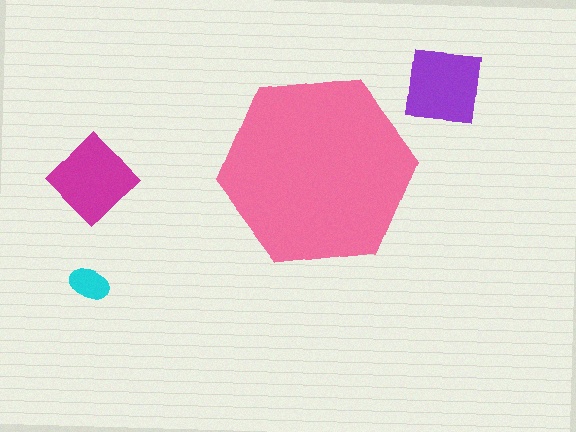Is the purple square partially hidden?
No, the purple square is fully visible.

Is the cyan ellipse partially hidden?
No, the cyan ellipse is fully visible.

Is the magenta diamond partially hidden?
No, the magenta diamond is fully visible.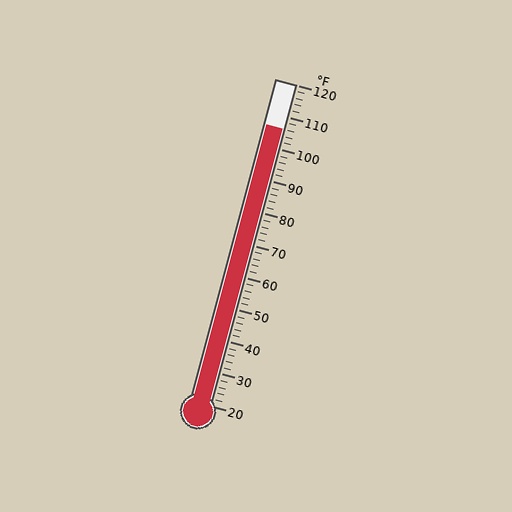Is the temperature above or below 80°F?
The temperature is above 80°F.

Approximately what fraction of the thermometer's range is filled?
The thermometer is filled to approximately 85% of its range.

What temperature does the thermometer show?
The thermometer shows approximately 106°F.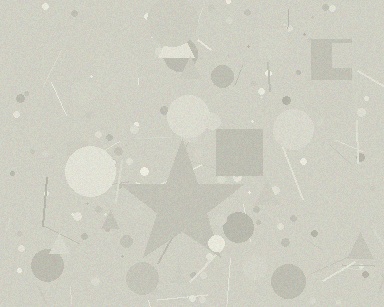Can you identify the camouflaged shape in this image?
The camouflaged shape is a star.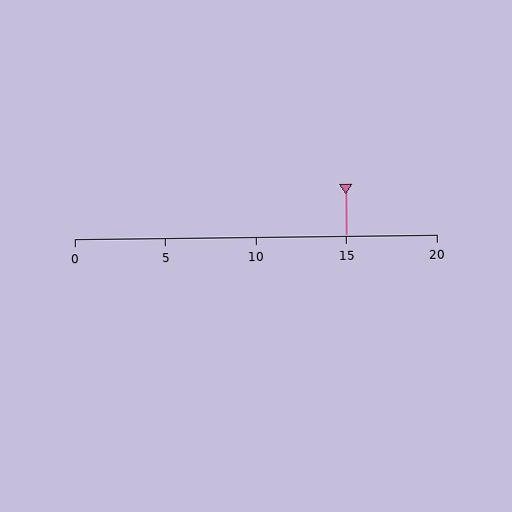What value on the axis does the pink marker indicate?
The marker indicates approximately 15.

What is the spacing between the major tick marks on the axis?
The major ticks are spaced 5 apart.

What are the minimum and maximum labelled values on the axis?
The axis runs from 0 to 20.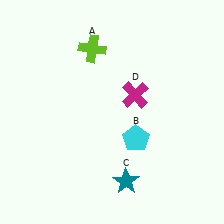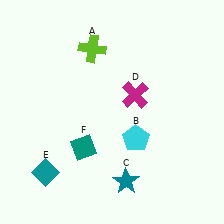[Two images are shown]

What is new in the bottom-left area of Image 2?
A teal diamond (F) was added in the bottom-left area of Image 2.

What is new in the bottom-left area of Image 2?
A teal diamond (E) was added in the bottom-left area of Image 2.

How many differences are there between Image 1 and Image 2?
There are 2 differences between the two images.